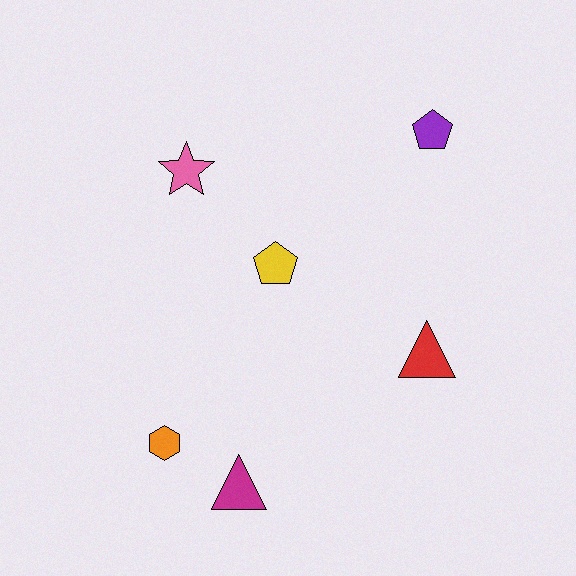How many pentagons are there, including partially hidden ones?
There are 2 pentagons.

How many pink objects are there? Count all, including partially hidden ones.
There is 1 pink object.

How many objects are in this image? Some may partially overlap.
There are 6 objects.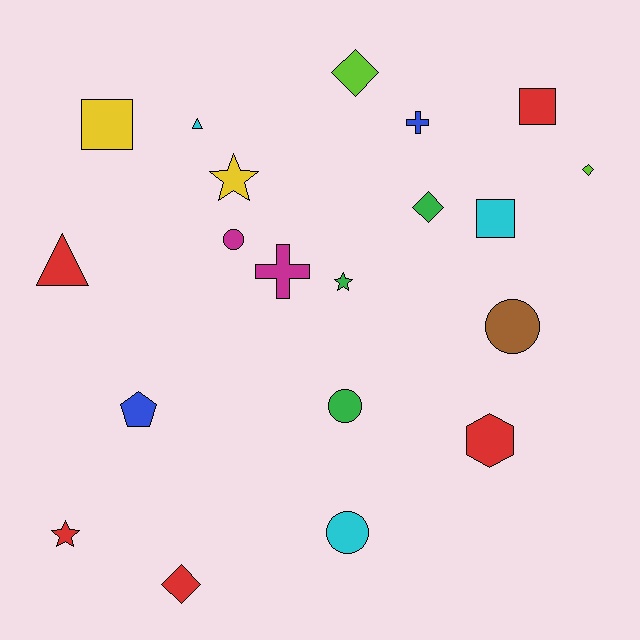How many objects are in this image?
There are 20 objects.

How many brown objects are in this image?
There is 1 brown object.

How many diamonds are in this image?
There are 4 diamonds.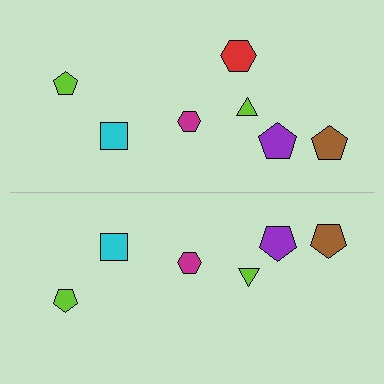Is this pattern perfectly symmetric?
No, the pattern is not perfectly symmetric. A red hexagon is missing from the bottom side.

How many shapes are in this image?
There are 13 shapes in this image.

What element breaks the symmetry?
A red hexagon is missing from the bottom side.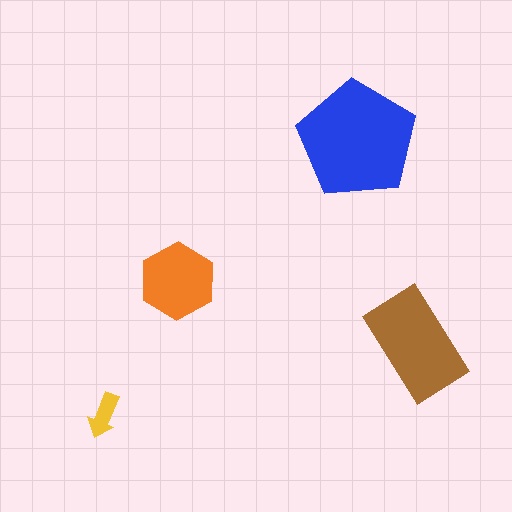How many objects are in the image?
There are 4 objects in the image.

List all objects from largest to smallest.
The blue pentagon, the brown rectangle, the orange hexagon, the yellow arrow.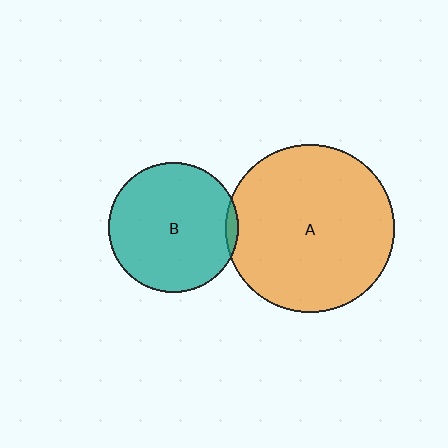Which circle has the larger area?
Circle A (orange).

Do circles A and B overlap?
Yes.